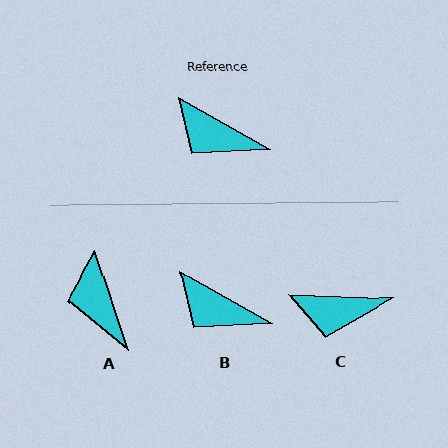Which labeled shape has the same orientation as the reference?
B.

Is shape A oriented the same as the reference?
No, it is off by about 42 degrees.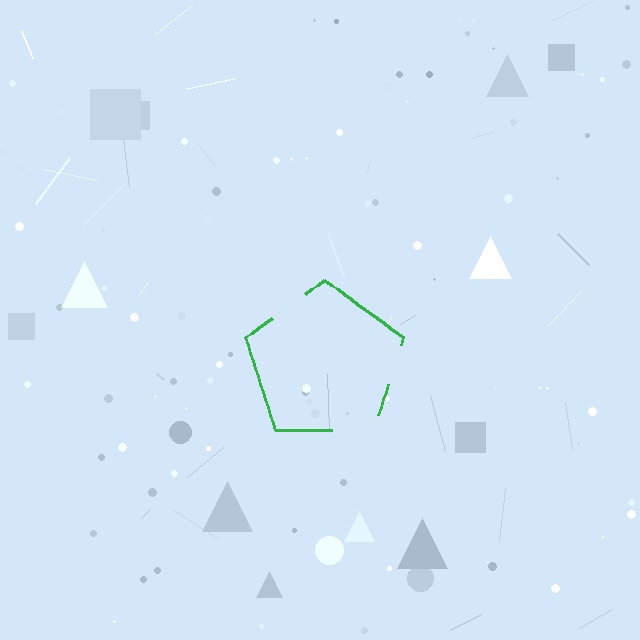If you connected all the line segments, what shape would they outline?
They would outline a pentagon.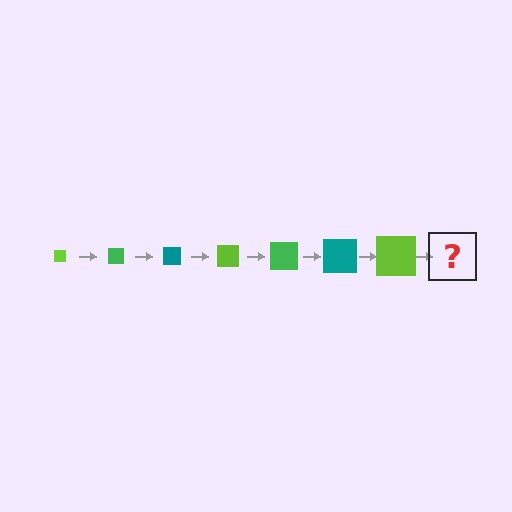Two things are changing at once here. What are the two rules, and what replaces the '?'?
The two rules are that the square grows larger each step and the color cycles through lime, green, and teal. The '?' should be a green square, larger than the previous one.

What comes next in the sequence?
The next element should be a green square, larger than the previous one.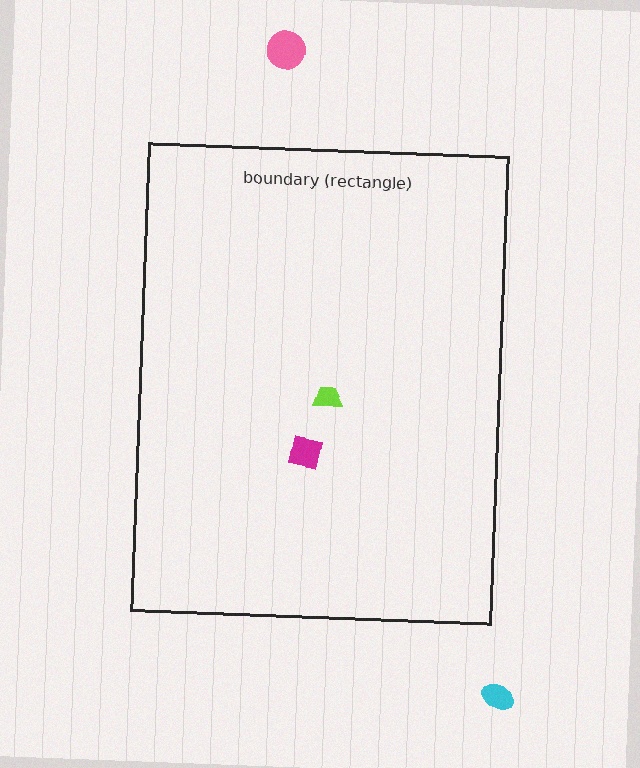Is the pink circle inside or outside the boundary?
Outside.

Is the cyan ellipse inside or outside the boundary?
Outside.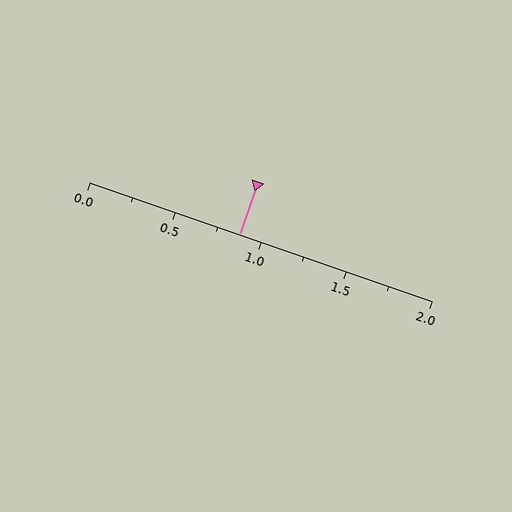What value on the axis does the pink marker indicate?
The marker indicates approximately 0.88.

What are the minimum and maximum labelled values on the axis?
The axis runs from 0.0 to 2.0.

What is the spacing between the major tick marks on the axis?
The major ticks are spaced 0.5 apart.